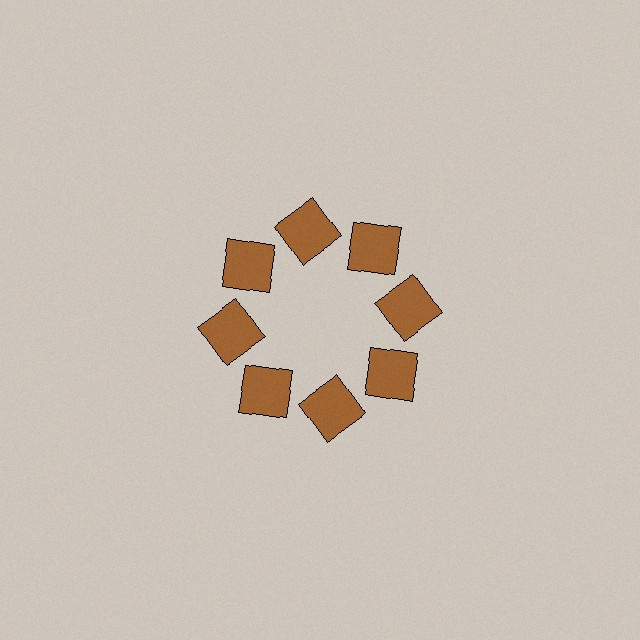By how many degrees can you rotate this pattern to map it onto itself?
The pattern maps onto itself every 45 degrees of rotation.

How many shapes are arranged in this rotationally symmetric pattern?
There are 8 shapes, arranged in 8 groups of 1.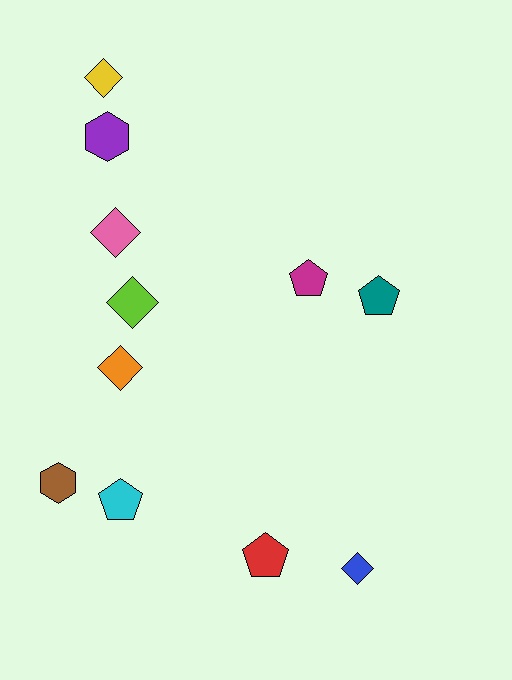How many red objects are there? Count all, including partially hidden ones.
There is 1 red object.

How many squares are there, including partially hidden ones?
There are no squares.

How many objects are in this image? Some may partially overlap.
There are 11 objects.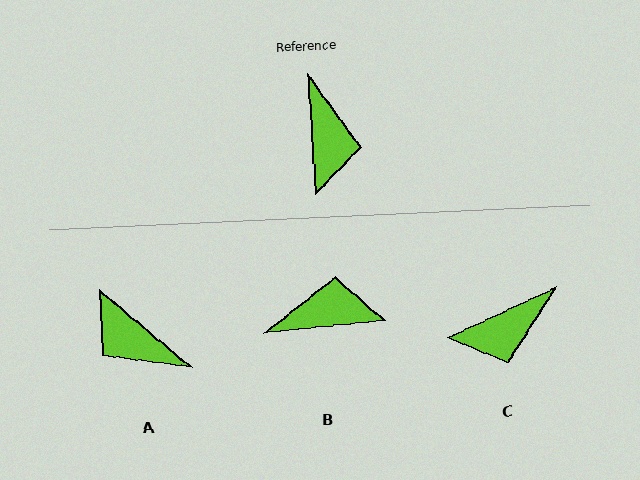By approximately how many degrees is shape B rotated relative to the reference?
Approximately 92 degrees counter-clockwise.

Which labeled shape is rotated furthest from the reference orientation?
A, about 133 degrees away.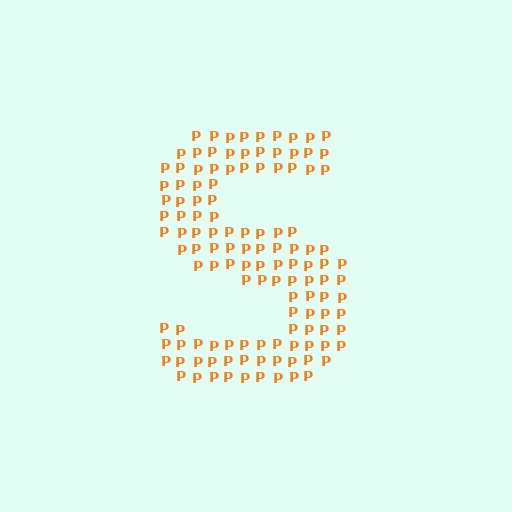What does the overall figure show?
The overall figure shows the letter S.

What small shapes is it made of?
It is made of small letter P's.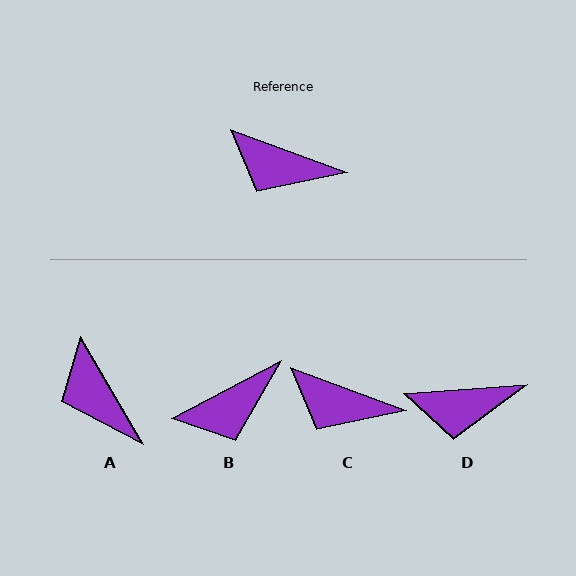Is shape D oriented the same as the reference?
No, it is off by about 24 degrees.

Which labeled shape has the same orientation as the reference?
C.